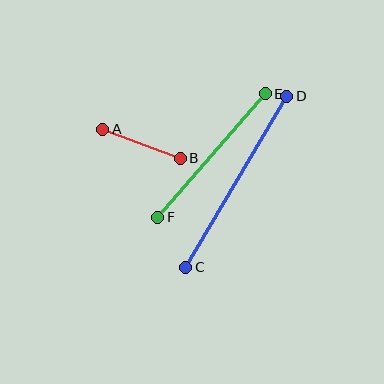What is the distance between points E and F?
The distance is approximately 164 pixels.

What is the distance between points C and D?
The distance is approximately 199 pixels.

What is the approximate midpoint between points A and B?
The midpoint is at approximately (141, 144) pixels.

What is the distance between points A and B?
The distance is approximately 83 pixels.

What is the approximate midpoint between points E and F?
The midpoint is at approximately (212, 155) pixels.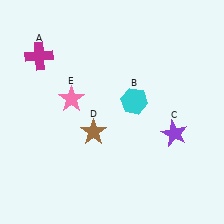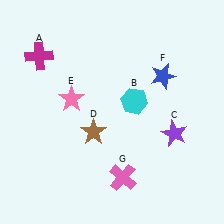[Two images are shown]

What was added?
A blue star (F), a pink cross (G) were added in Image 2.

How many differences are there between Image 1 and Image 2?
There are 2 differences between the two images.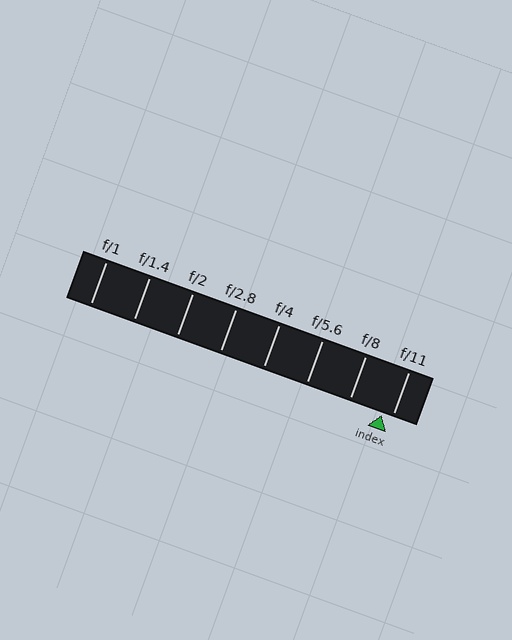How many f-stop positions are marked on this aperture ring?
There are 8 f-stop positions marked.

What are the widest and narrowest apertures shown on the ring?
The widest aperture shown is f/1 and the narrowest is f/11.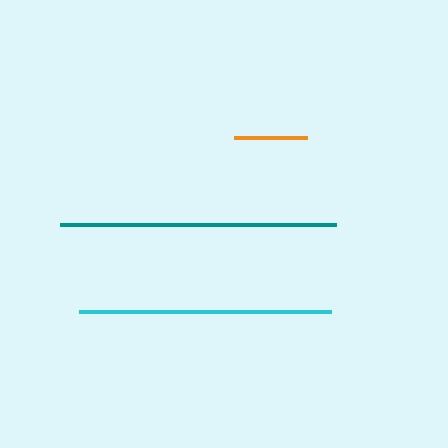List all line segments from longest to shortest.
From longest to shortest: teal, cyan, orange.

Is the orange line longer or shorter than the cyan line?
The cyan line is longer than the orange line.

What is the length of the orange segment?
The orange segment is approximately 73 pixels long.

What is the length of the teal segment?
The teal segment is approximately 276 pixels long.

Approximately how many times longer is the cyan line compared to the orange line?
The cyan line is approximately 3.4 times the length of the orange line.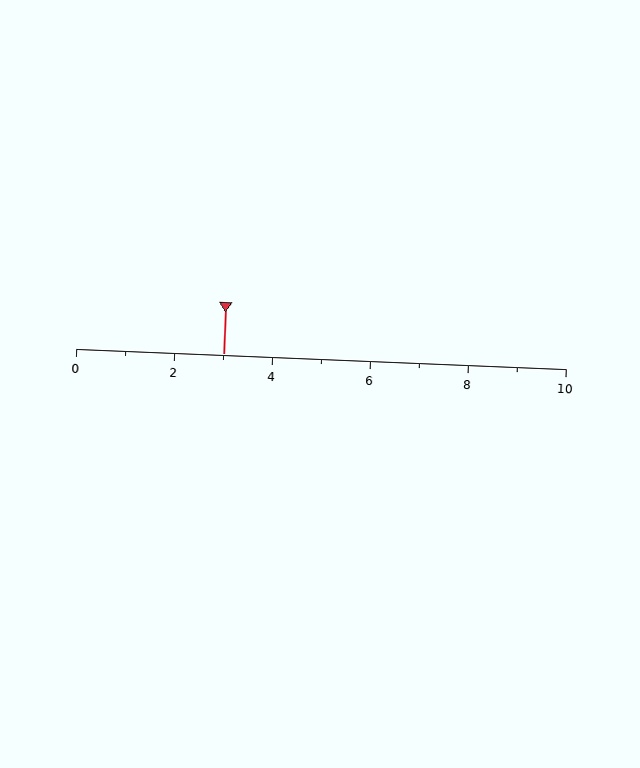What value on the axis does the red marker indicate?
The marker indicates approximately 3.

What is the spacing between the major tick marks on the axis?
The major ticks are spaced 2 apart.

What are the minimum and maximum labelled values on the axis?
The axis runs from 0 to 10.